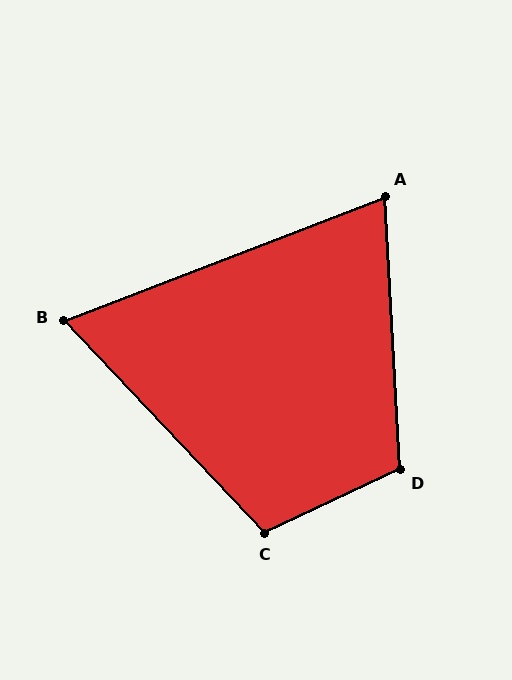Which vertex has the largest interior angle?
D, at approximately 112 degrees.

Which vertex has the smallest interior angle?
B, at approximately 68 degrees.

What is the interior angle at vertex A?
Approximately 72 degrees (acute).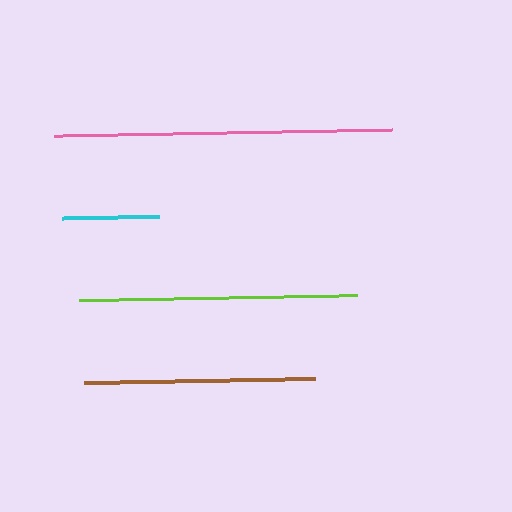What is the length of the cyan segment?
The cyan segment is approximately 97 pixels long.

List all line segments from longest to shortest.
From longest to shortest: pink, lime, brown, cyan.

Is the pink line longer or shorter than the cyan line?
The pink line is longer than the cyan line.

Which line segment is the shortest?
The cyan line is the shortest at approximately 97 pixels.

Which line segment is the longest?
The pink line is the longest at approximately 338 pixels.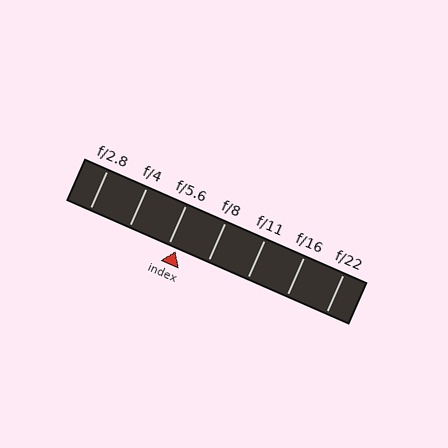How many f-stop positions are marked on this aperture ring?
There are 7 f-stop positions marked.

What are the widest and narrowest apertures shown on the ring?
The widest aperture shown is f/2.8 and the narrowest is f/22.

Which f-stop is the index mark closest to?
The index mark is closest to f/5.6.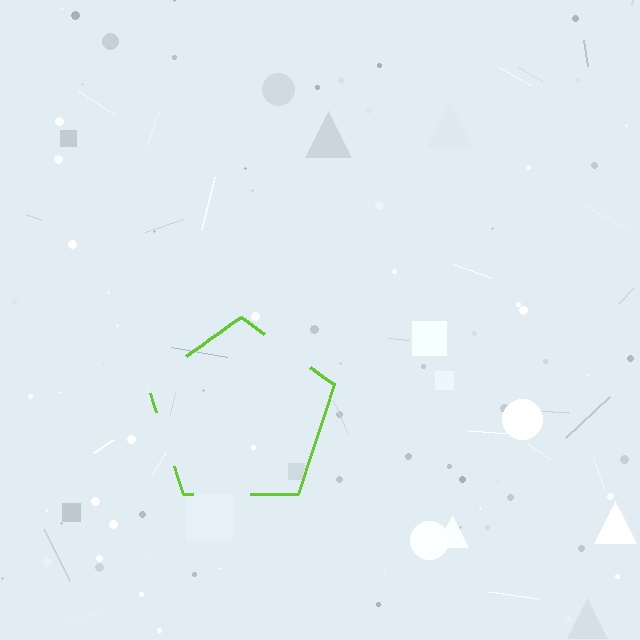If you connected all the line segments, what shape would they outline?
They would outline a pentagon.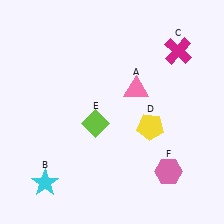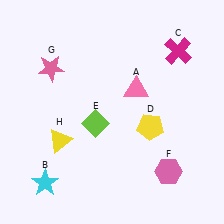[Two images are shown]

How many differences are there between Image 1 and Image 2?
There are 2 differences between the two images.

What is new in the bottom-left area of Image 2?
A yellow triangle (H) was added in the bottom-left area of Image 2.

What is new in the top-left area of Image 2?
A pink star (G) was added in the top-left area of Image 2.